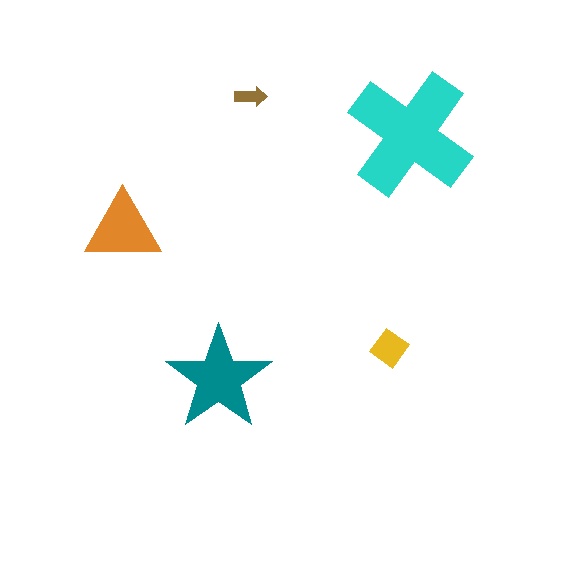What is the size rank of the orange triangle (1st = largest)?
3rd.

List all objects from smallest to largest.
The brown arrow, the yellow diamond, the orange triangle, the teal star, the cyan cross.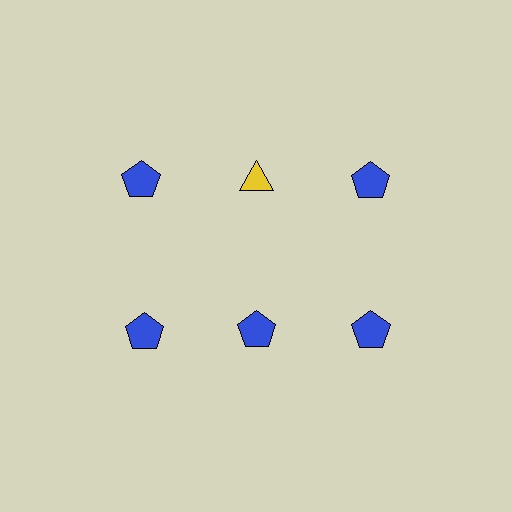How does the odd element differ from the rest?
It differs in both color (yellow instead of blue) and shape (triangle instead of pentagon).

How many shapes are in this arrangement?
There are 6 shapes arranged in a grid pattern.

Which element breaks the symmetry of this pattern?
The yellow triangle in the top row, second from left column breaks the symmetry. All other shapes are blue pentagons.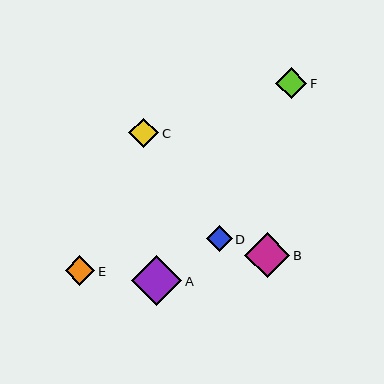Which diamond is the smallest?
Diamond D is the smallest with a size of approximately 26 pixels.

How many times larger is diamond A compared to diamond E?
Diamond A is approximately 1.7 times the size of diamond E.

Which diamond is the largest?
Diamond A is the largest with a size of approximately 50 pixels.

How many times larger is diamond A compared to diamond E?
Diamond A is approximately 1.7 times the size of diamond E.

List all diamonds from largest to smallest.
From largest to smallest: A, B, F, C, E, D.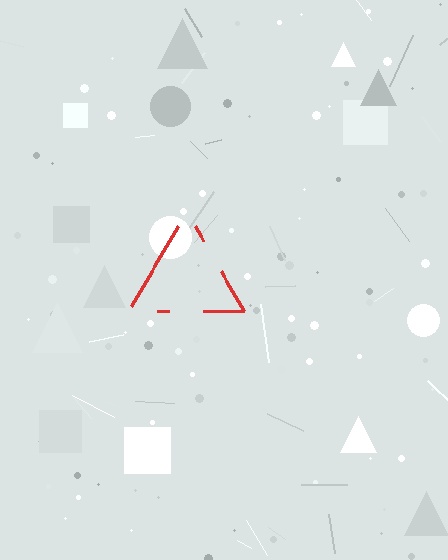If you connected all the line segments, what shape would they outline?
They would outline a triangle.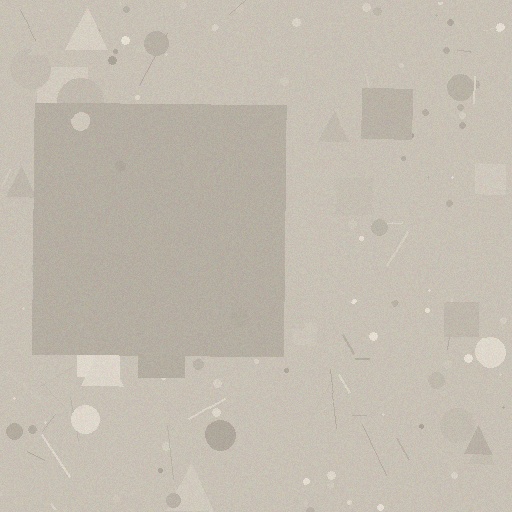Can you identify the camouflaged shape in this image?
The camouflaged shape is a square.